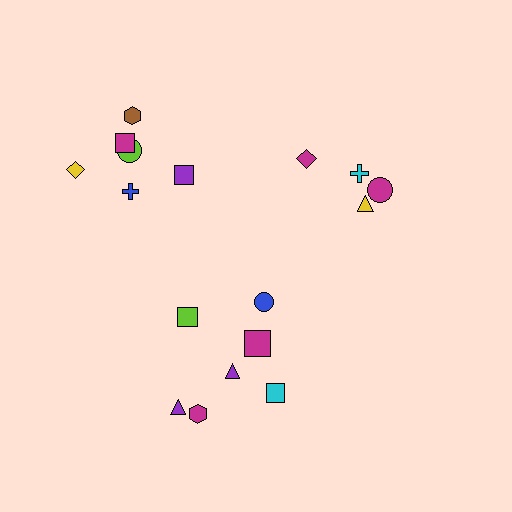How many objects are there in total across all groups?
There are 17 objects.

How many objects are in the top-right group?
There are 4 objects.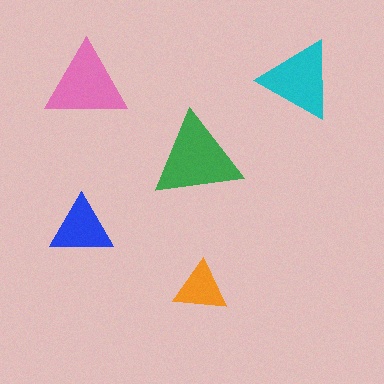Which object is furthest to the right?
The cyan triangle is rightmost.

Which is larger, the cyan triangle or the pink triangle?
The pink one.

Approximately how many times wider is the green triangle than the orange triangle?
About 1.5 times wider.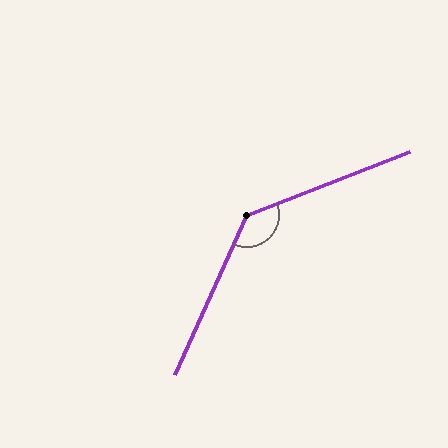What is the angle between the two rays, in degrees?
Approximately 135 degrees.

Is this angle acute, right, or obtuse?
It is obtuse.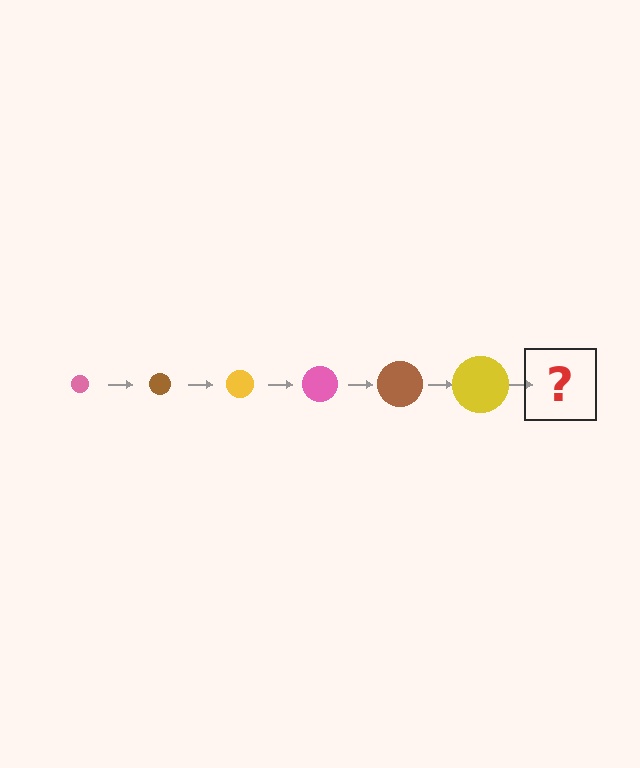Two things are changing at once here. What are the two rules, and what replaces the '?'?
The two rules are that the circle grows larger each step and the color cycles through pink, brown, and yellow. The '?' should be a pink circle, larger than the previous one.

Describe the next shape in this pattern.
It should be a pink circle, larger than the previous one.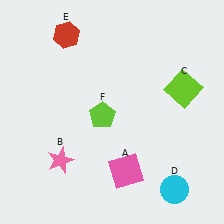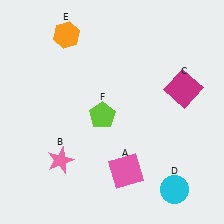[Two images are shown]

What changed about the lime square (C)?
In Image 1, C is lime. In Image 2, it changed to magenta.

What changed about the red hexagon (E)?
In Image 1, E is red. In Image 2, it changed to orange.